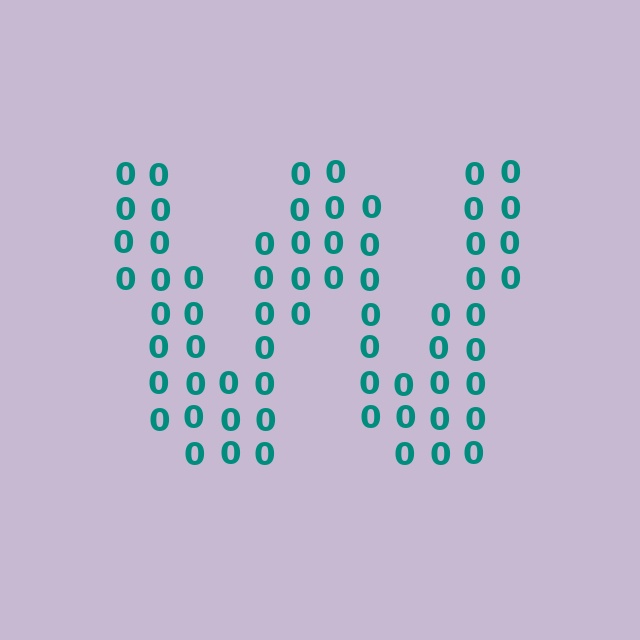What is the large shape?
The large shape is the letter W.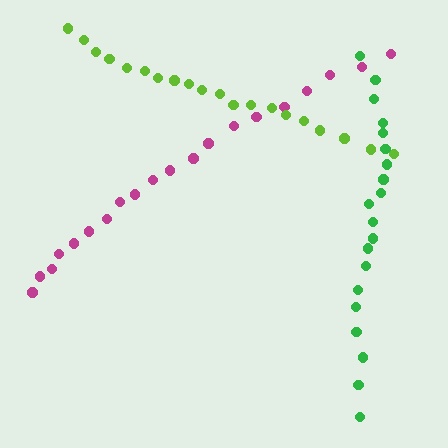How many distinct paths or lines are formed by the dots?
There are 3 distinct paths.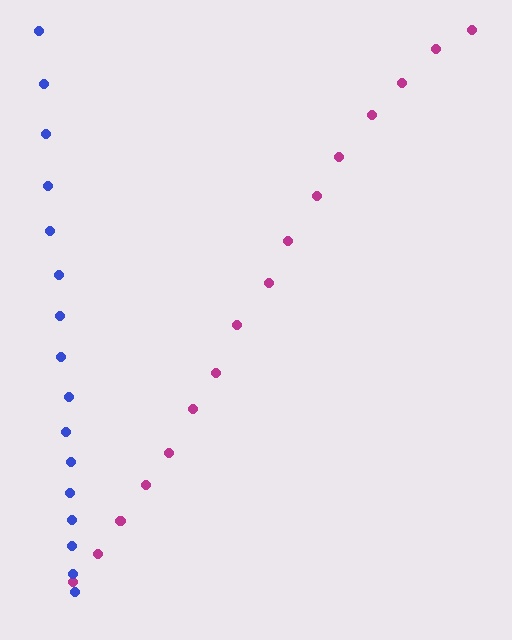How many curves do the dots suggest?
There are 2 distinct paths.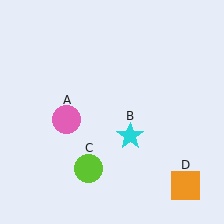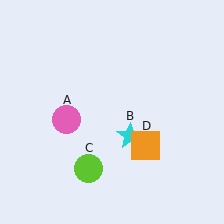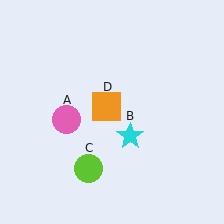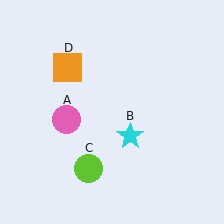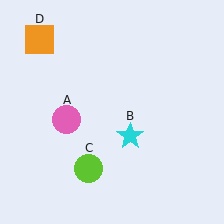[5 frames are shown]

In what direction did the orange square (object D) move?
The orange square (object D) moved up and to the left.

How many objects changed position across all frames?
1 object changed position: orange square (object D).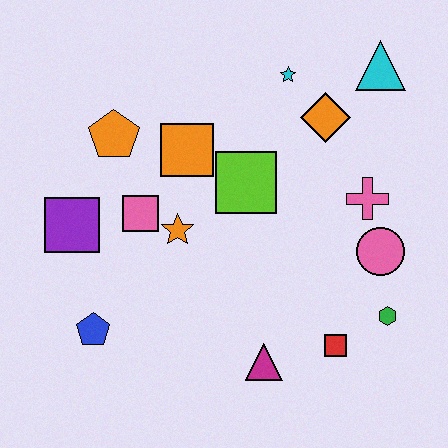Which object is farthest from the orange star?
The cyan triangle is farthest from the orange star.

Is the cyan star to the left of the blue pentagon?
No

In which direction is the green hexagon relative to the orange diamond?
The green hexagon is below the orange diamond.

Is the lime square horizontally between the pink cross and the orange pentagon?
Yes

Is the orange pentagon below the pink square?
No